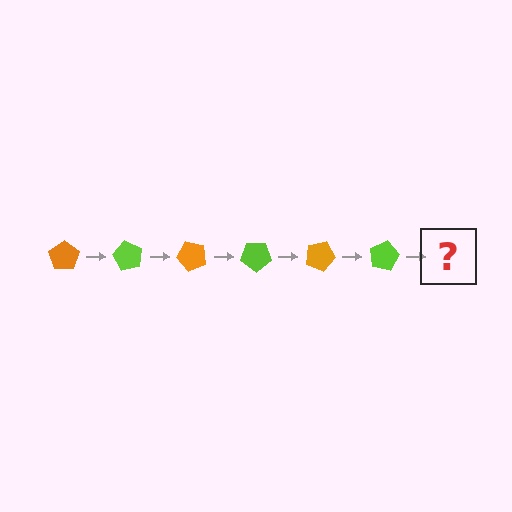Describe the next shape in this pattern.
It should be an orange pentagon, rotated 360 degrees from the start.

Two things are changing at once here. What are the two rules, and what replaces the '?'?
The two rules are that it rotates 60 degrees each step and the color cycles through orange and lime. The '?' should be an orange pentagon, rotated 360 degrees from the start.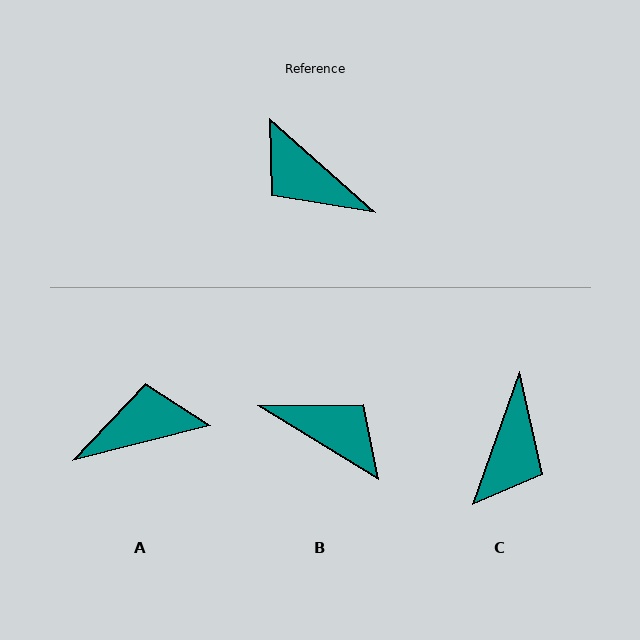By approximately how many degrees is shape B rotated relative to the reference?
Approximately 170 degrees clockwise.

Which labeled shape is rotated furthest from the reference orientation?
B, about 170 degrees away.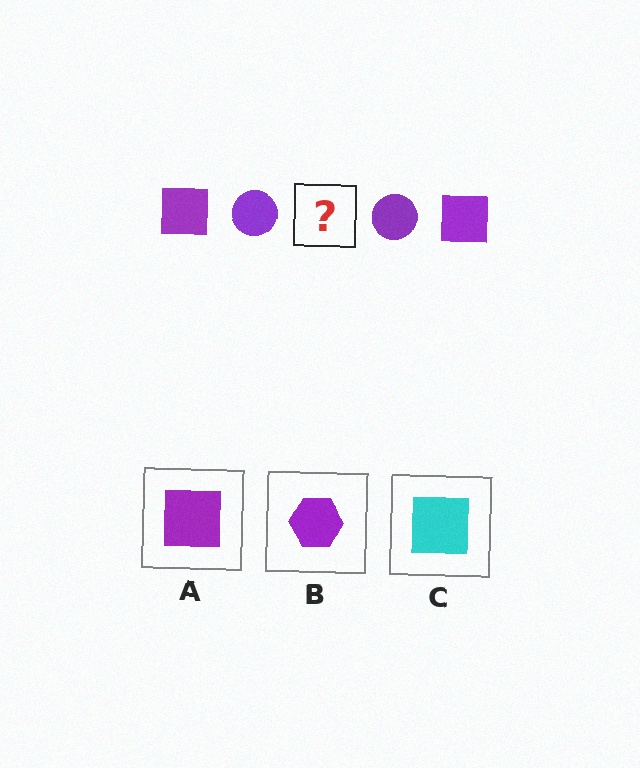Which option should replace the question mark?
Option A.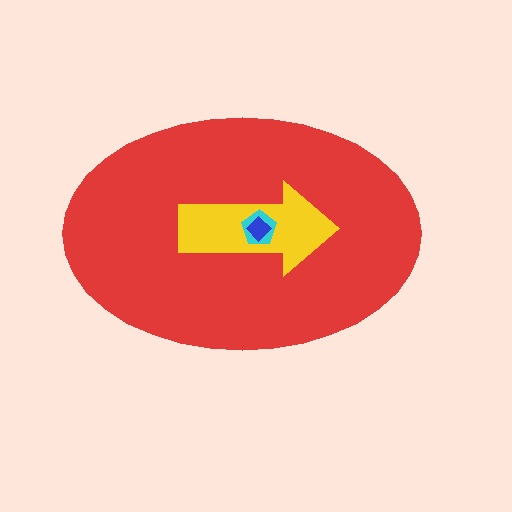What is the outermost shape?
The red ellipse.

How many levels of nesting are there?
4.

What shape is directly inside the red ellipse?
The yellow arrow.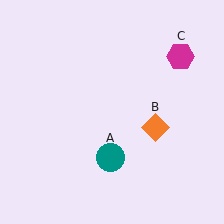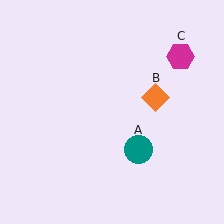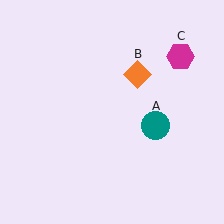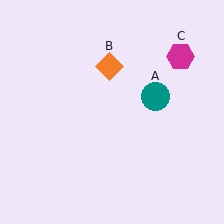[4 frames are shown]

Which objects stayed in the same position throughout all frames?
Magenta hexagon (object C) remained stationary.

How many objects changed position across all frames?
2 objects changed position: teal circle (object A), orange diamond (object B).